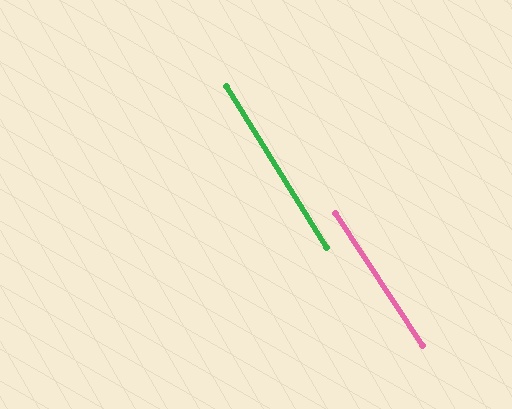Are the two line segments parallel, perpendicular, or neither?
Parallel — their directions differ by only 1.7°.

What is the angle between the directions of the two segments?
Approximately 2 degrees.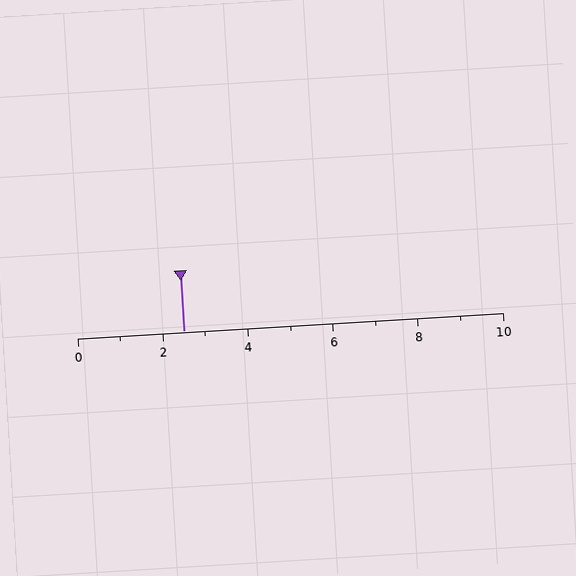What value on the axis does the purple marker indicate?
The marker indicates approximately 2.5.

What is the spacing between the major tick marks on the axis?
The major ticks are spaced 2 apart.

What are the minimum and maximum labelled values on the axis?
The axis runs from 0 to 10.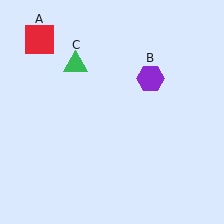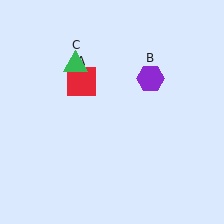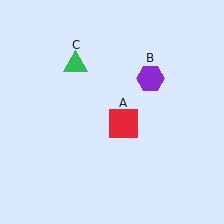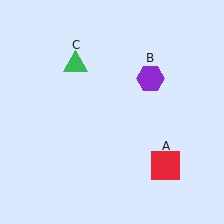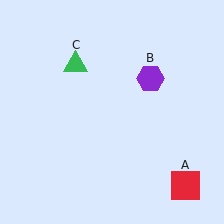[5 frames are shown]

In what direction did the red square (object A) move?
The red square (object A) moved down and to the right.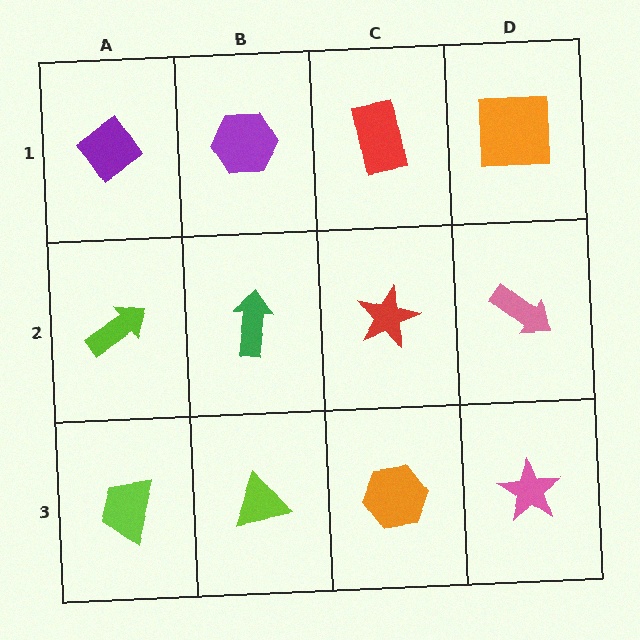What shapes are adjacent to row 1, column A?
A lime arrow (row 2, column A), a purple hexagon (row 1, column B).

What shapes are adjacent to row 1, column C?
A red star (row 2, column C), a purple hexagon (row 1, column B), an orange square (row 1, column D).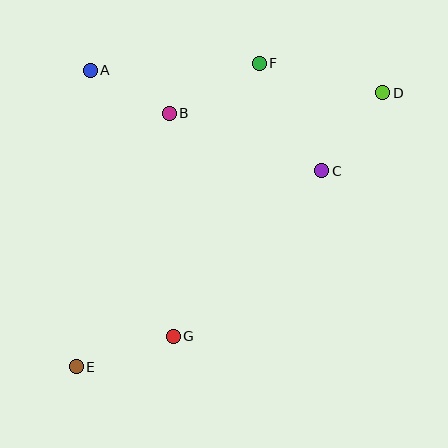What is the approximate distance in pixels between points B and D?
The distance between B and D is approximately 215 pixels.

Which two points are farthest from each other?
Points D and E are farthest from each other.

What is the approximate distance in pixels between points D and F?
The distance between D and F is approximately 127 pixels.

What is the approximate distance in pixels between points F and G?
The distance between F and G is approximately 286 pixels.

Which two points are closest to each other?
Points A and B are closest to each other.